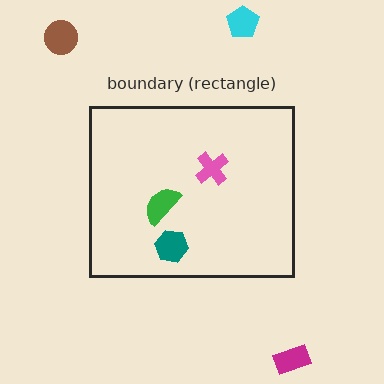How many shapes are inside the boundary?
3 inside, 3 outside.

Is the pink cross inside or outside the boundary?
Inside.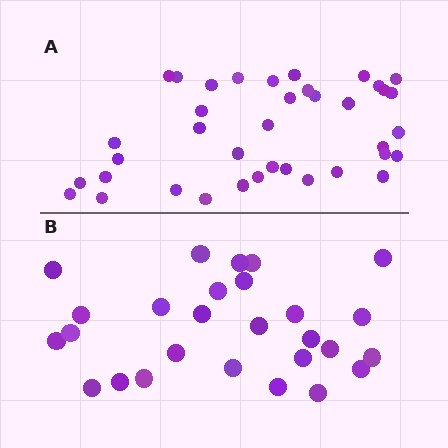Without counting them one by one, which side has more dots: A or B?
Region A (the top region) has more dots.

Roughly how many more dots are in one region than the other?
Region A has roughly 12 or so more dots than region B.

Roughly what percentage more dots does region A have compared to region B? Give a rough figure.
About 40% more.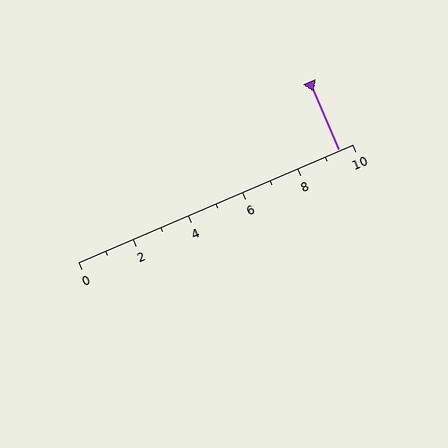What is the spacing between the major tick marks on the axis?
The major ticks are spaced 2 apart.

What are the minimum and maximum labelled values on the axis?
The axis runs from 0 to 10.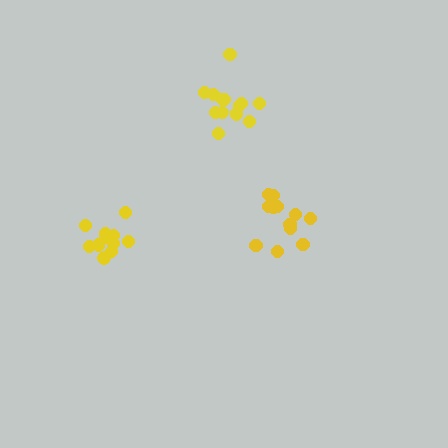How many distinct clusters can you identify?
There are 3 distinct clusters.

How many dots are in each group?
Group 1: 13 dots, Group 2: 11 dots, Group 3: 12 dots (36 total).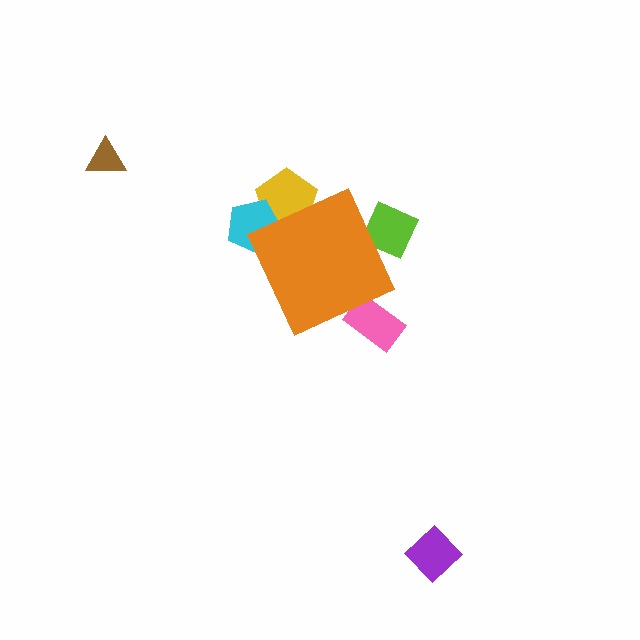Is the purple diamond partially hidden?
No, the purple diamond is fully visible.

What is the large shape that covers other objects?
An orange diamond.